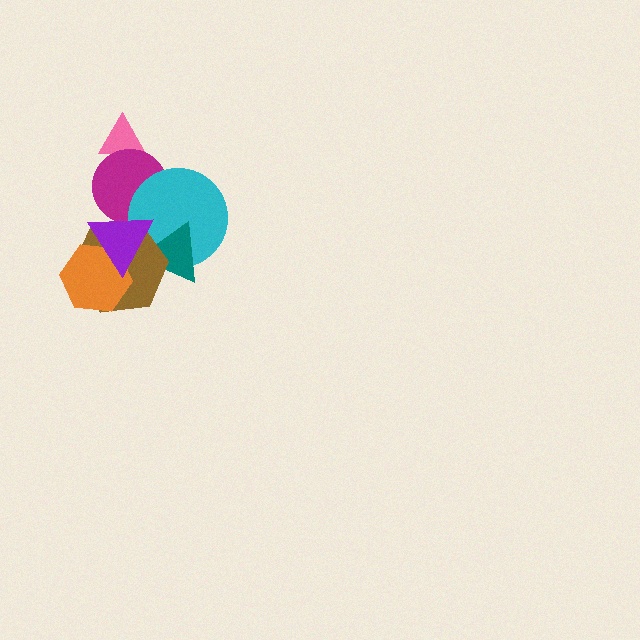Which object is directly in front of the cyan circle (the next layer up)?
The teal triangle is directly in front of the cyan circle.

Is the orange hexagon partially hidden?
Yes, it is partially covered by another shape.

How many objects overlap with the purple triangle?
5 objects overlap with the purple triangle.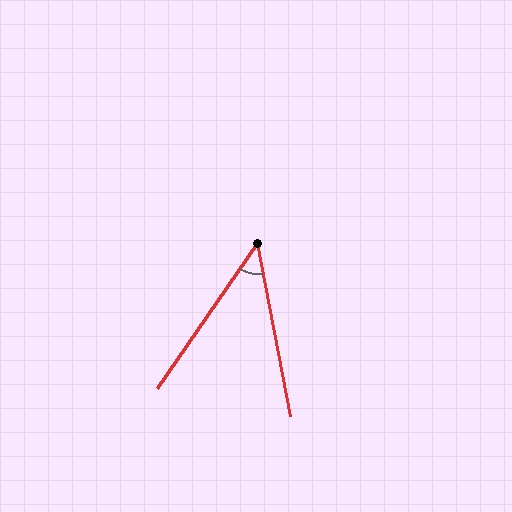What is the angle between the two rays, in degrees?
Approximately 45 degrees.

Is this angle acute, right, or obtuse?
It is acute.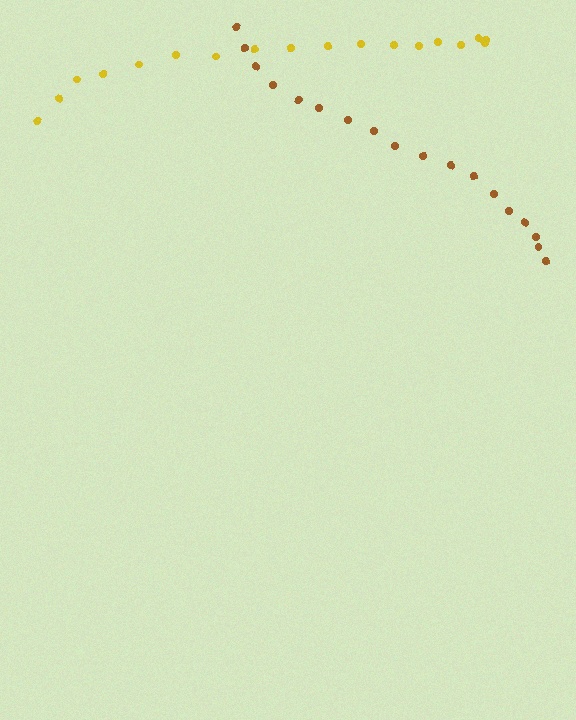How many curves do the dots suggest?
There are 2 distinct paths.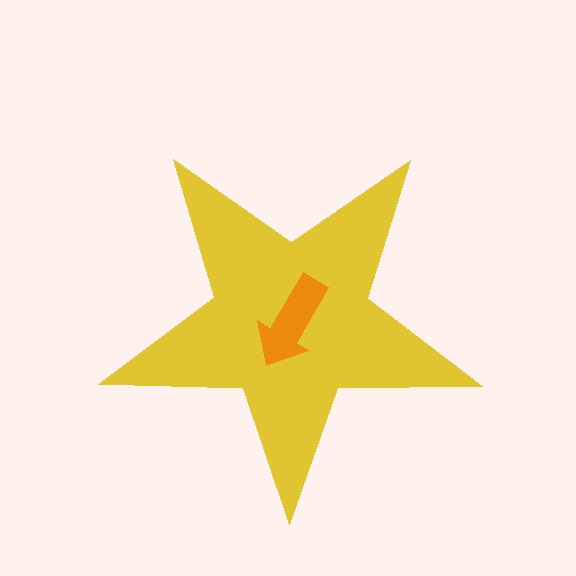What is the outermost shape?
The yellow star.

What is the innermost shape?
The orange arrow.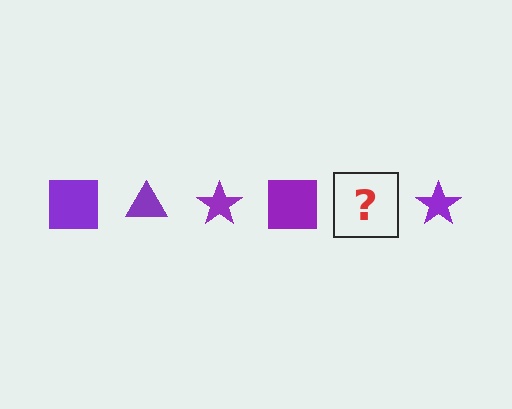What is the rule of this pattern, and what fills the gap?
The rule is that the pattern cycles through square, triangle, star shapes in purple. The gap should be filled with a purple triangle.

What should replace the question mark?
The question mark should be replaced with a purple triangle.